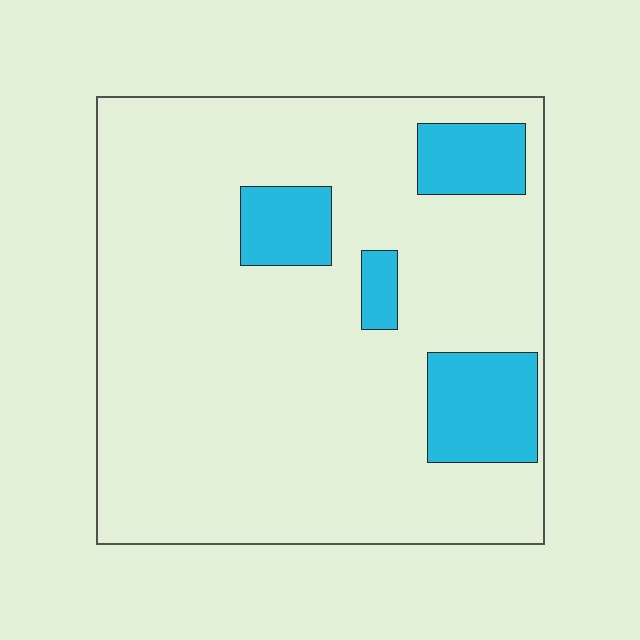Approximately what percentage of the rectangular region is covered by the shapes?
Approximately 15%.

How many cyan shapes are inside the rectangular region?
4.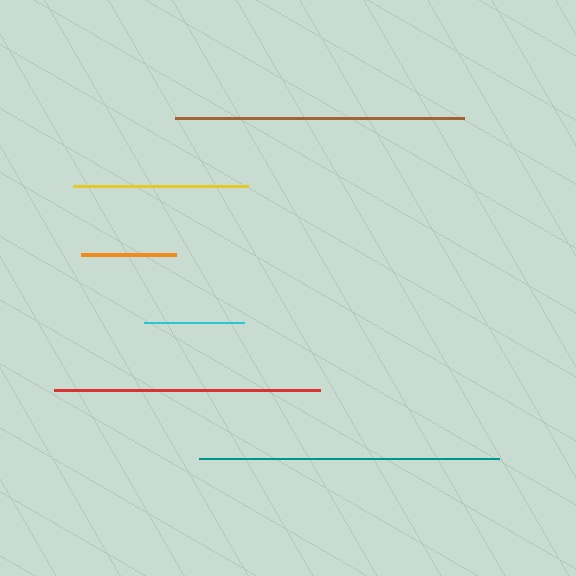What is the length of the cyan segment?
The cyan segment is approximately 100 pixels long.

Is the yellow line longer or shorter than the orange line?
The yellow line is longer than the orange line.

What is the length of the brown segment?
The brown segment is approximately 289 pixels long.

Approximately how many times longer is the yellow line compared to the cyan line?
The yellow line is approximately 1.8 times the length of the cyan line.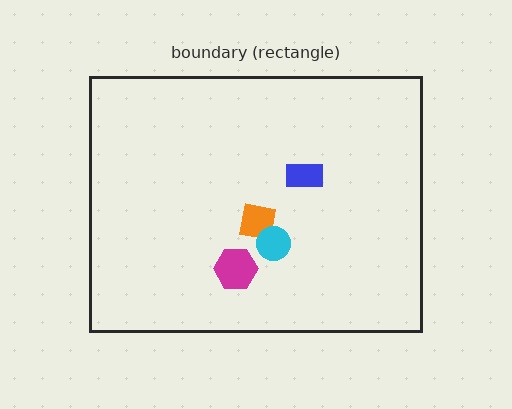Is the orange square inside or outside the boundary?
Inside.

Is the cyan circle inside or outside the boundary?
Inside.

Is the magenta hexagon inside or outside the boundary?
Inside.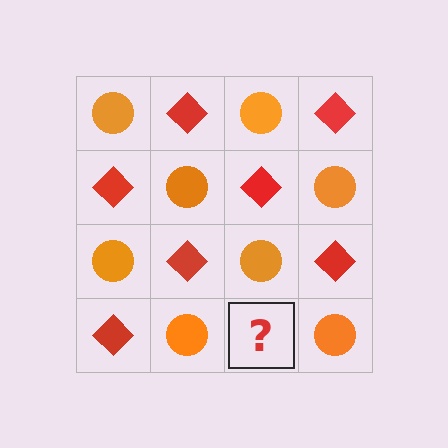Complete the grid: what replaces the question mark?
The question mark should be replaced with a red diamond.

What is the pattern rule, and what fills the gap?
The rule is that it alternates orange circle and red diamond in a checkerboard pattern. The gap should be filled with a red diamond.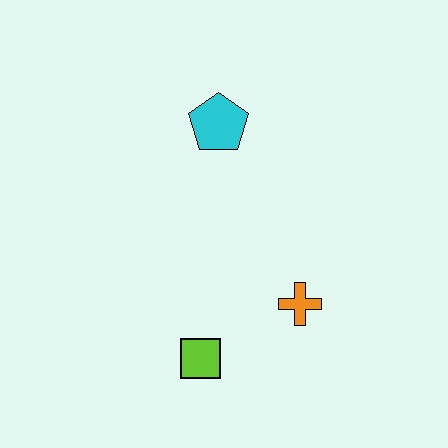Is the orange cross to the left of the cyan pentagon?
No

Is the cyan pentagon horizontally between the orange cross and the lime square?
Yes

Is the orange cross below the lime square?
No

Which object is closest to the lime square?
The orange cross is closest to the lime square.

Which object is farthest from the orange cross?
The cyan pentagon is farthest from the orange cross.